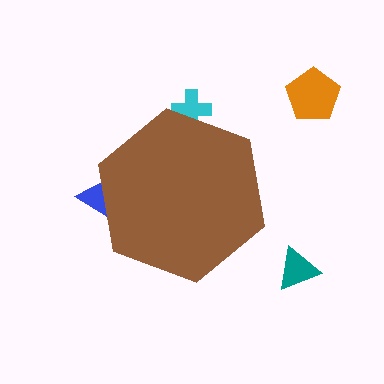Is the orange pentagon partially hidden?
No, the orange pentagon is fully visible.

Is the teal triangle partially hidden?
No, the teal triangle is fully visible.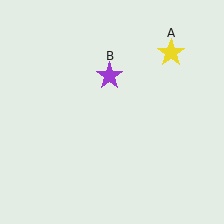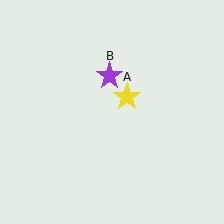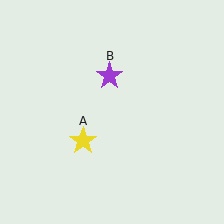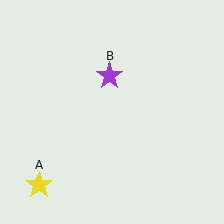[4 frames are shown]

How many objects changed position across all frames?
1 object changed position: yellow star (object A).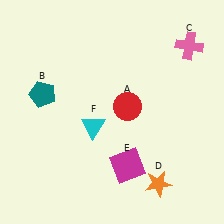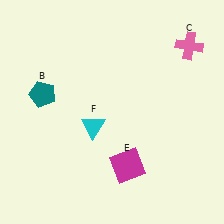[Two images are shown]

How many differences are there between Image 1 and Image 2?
There are 2 differences between the two images.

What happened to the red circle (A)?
The red circle (A) was removed in Image 2. It was in the top-right area of Image 1.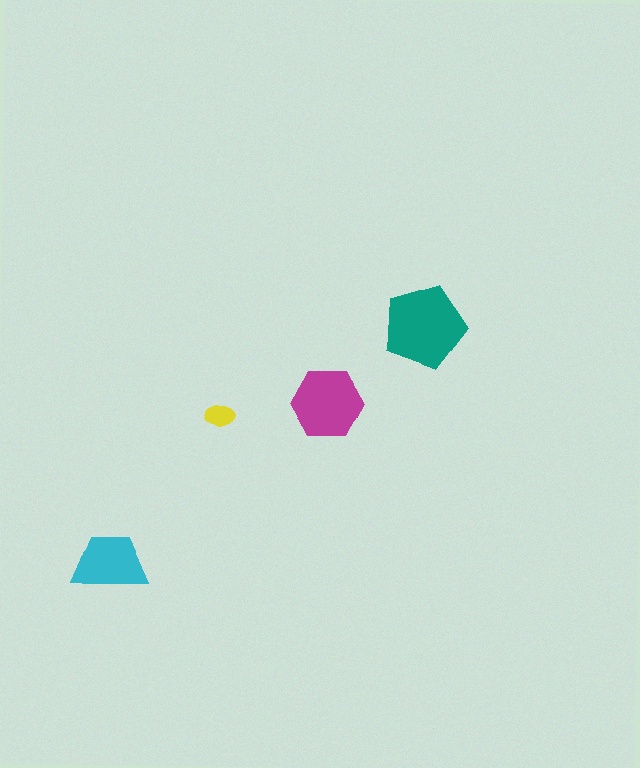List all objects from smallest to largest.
The yellow ellipse, the cyan trapezoid, the magenta hexagon, the teal pentagon.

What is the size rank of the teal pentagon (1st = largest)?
1st.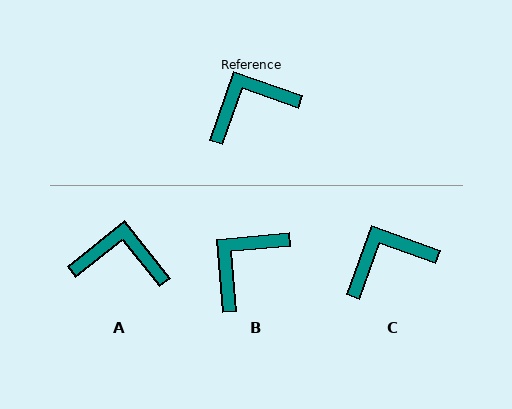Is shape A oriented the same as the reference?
No, it is off by about 32 degrees.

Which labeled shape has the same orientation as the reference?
C.